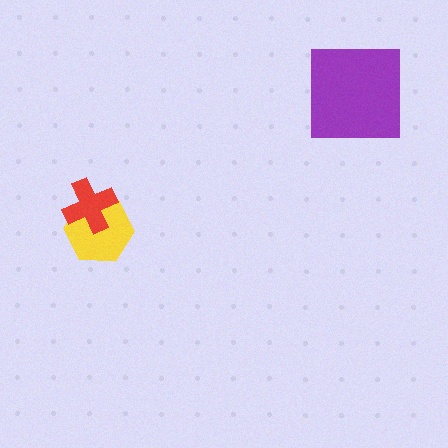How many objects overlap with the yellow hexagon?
1 object overlaps with the yellow hexagon.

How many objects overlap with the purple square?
0 objects overlap with the purple square.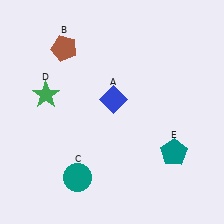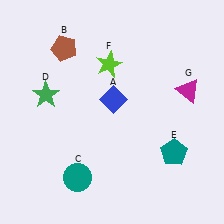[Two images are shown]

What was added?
A lime star (F), a magenta triangle (G) were added in Image 2.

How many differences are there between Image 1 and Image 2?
There are 2 differences between the two images.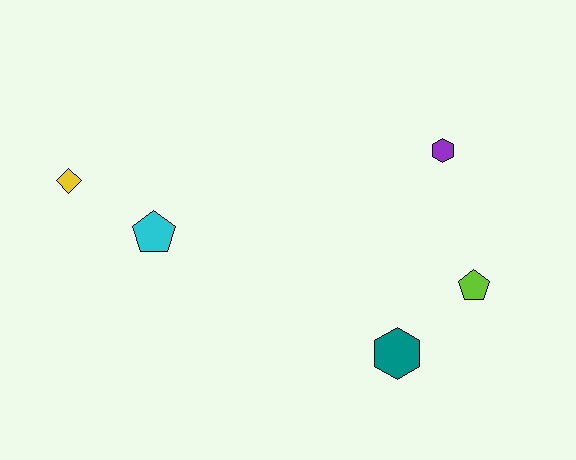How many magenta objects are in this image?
There are no magenta objects.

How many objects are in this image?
There are 5 objects.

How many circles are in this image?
There are no circles.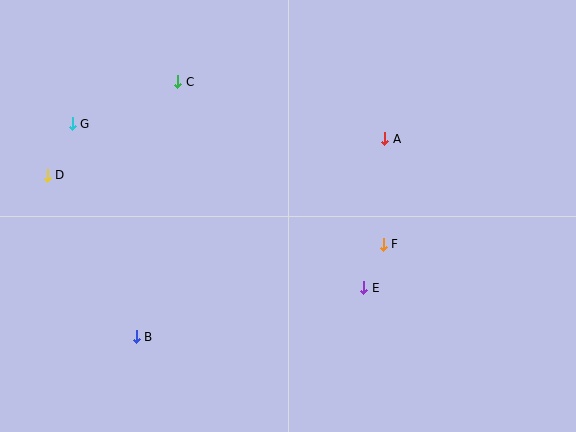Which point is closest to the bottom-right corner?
Point E is closest to the bottom-right corner.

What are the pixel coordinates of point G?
Point G is at (72, 124).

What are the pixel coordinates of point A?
Point A is at (385, 139).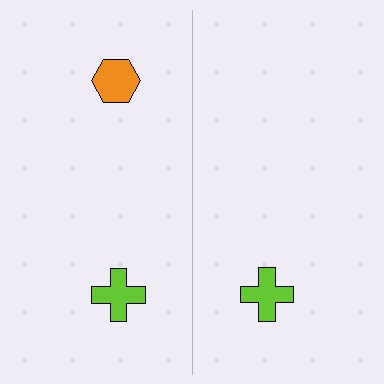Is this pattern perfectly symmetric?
No, the pattern is not perfectly symmetric. A orange hexagon is missing from the right side.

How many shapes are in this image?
There are 3 shapes in this image.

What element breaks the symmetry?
A orange hexagon is missing from the right side.